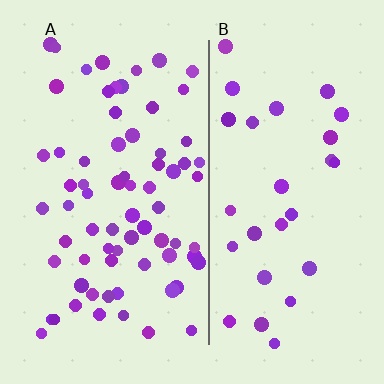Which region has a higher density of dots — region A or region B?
A (the left).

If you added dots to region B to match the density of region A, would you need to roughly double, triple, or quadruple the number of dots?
Approximately double.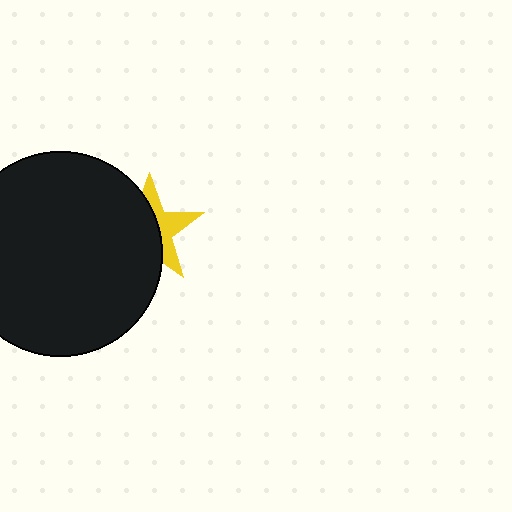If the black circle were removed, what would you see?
You would see the complete yellow star.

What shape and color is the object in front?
The object in front is a black circle.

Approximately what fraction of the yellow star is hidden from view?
Roughly 60% of the yellow star is hidden behind the black circle.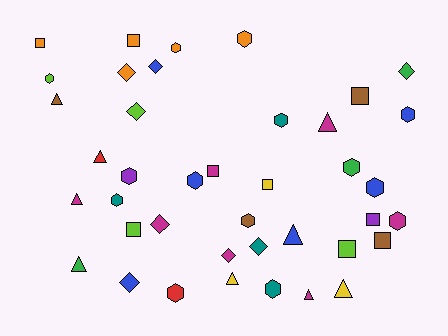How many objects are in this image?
There are 40 objects.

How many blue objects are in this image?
There are 6 blue objects.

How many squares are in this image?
There are 9 squares.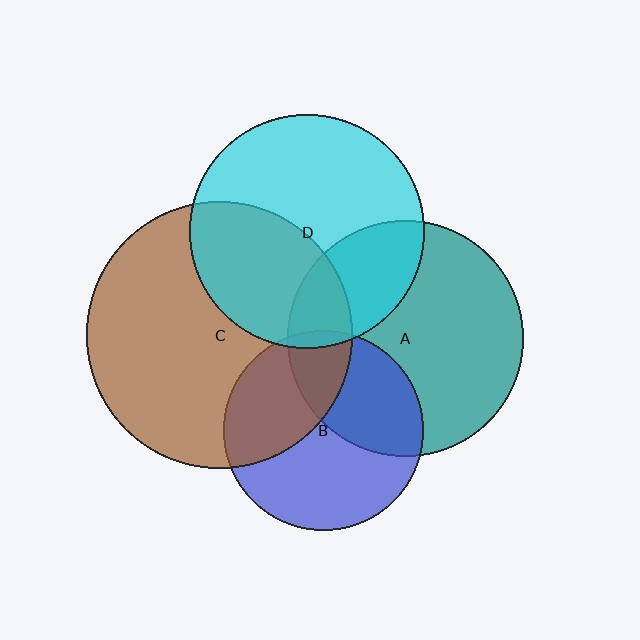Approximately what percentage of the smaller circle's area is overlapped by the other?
Approximately 15%.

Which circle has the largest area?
Circle C (brown).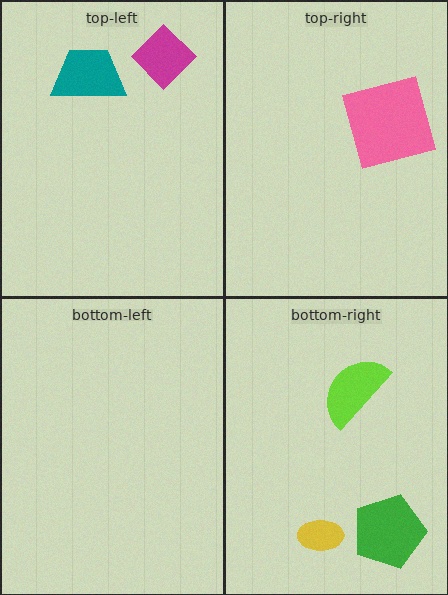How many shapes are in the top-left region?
2.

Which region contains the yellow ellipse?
The bottom-right region.